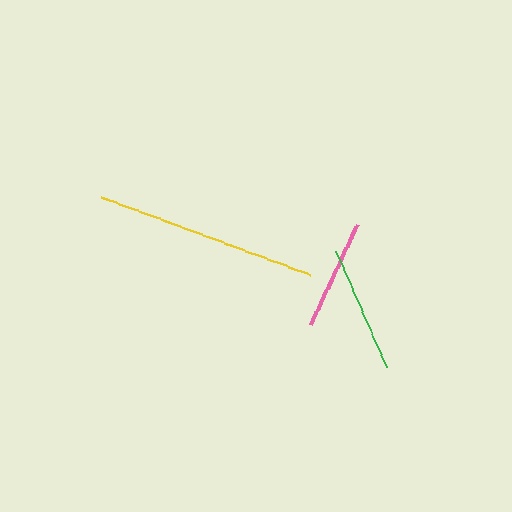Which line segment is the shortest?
The pink line is the shortest at approximately 111 pixels.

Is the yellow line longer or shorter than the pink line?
The yellow line is longer than the pink line.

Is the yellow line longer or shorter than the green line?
The yellow line is longer than the green line.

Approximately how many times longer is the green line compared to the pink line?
The green line is approximately 1.2 times the length of the pink line.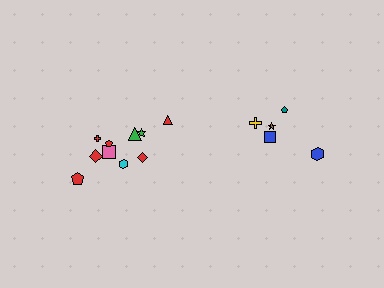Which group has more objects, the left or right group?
The left group.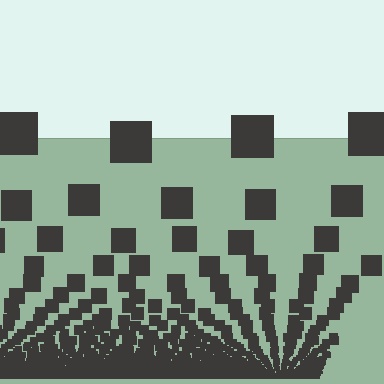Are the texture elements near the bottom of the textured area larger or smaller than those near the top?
Smaller. The gradient is inverted — elements near the bottom are smaller and denser.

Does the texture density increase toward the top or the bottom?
Density increases toward the bottom.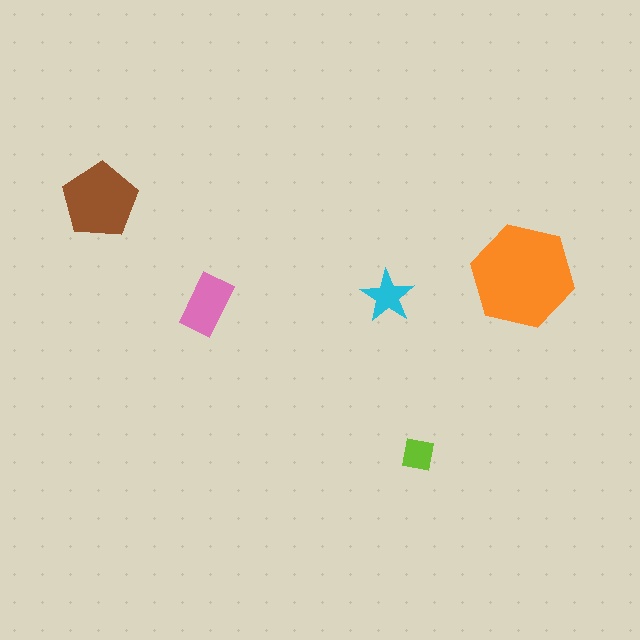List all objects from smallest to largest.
The lime square, the cyan star, the pink rectangle, the brown pentagon, the orange hexagon.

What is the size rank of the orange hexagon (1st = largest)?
1st.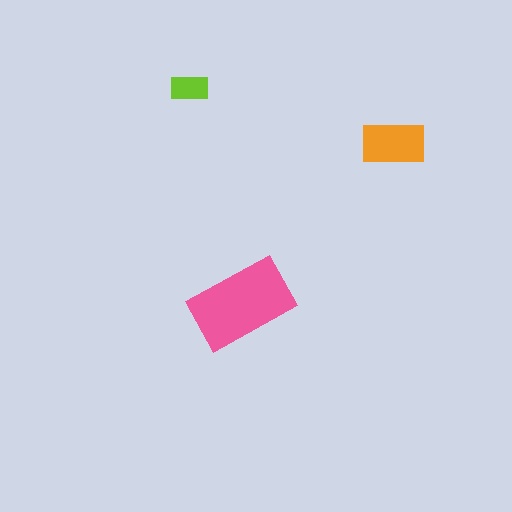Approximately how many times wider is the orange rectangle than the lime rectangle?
About 1.5 times wider.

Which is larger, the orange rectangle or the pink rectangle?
The pink one.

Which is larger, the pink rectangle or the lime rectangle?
The pink one.